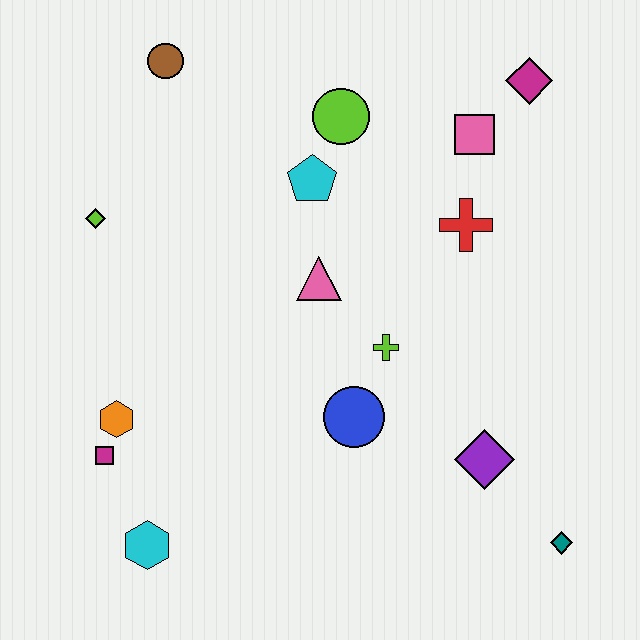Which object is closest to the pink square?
The magenta diamond is closest to the pink square.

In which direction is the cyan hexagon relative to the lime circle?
The cyan hexagon is below the lime circle.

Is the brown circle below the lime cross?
No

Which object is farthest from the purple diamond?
The brown circle is farthest from the purple diamond.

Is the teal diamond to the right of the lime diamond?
Yes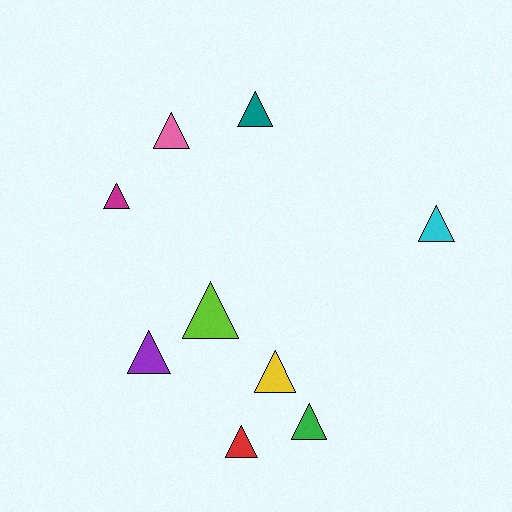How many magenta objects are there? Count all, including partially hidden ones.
There is 1 magenta object.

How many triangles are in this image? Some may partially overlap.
There are 9 triangles.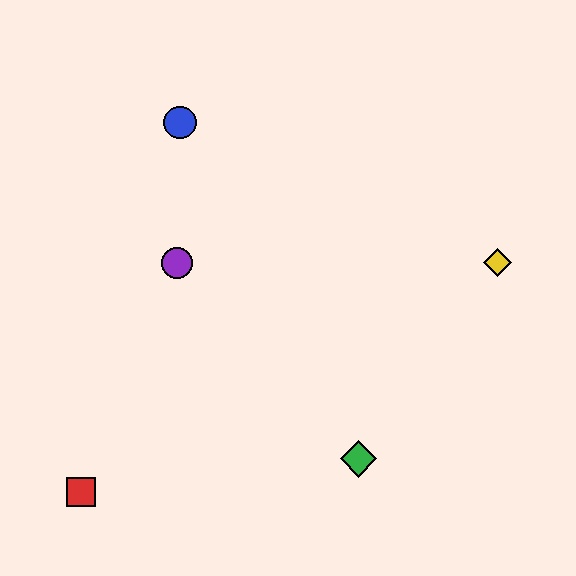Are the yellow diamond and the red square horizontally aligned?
No, the yellow diamond is at y≈263 and the red square is at y≈492.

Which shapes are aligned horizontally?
The yellow diamond, the purple circle are aligned horizontally.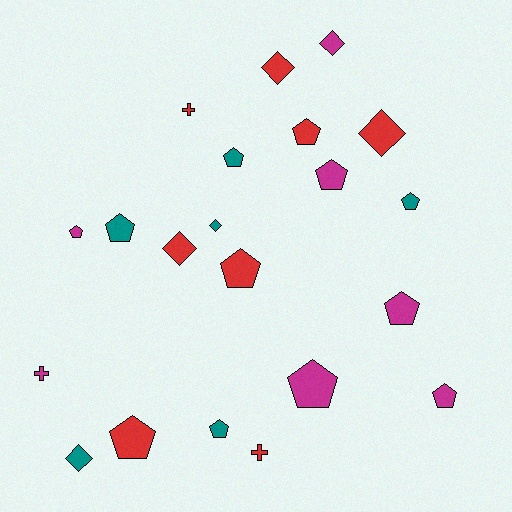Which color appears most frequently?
Red, with 8 objects.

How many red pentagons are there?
There are 3 red pentagons.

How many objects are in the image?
There are 21 objects.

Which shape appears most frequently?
Pentagon, with 12 objects.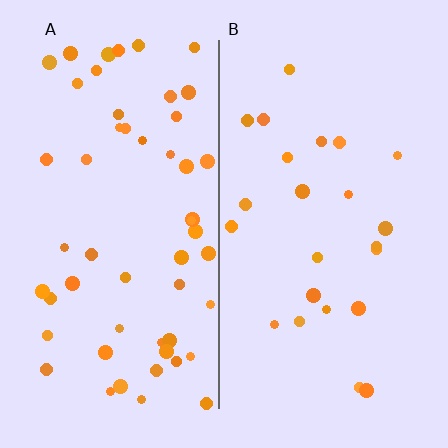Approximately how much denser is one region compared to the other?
Approximately 2.3× — region A over region B.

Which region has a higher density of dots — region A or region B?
A (the left).